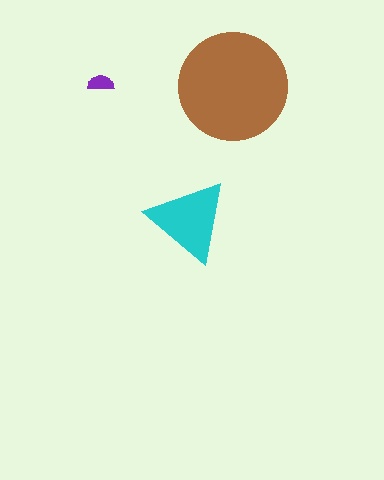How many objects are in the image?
There are 3 objects in the image.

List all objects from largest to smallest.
The brown circle, the cyan triangle, the purple semicircle.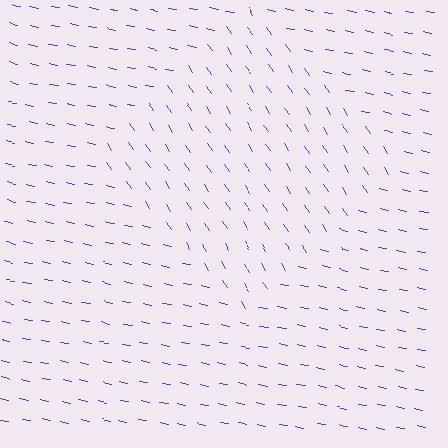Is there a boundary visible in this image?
Yes, there is a texture boundary formed by a change in line orientation.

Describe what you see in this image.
The image is filled with small blue line segments. A diamond region in the image has lines oriented differently from the surrounding lines, creating a visible texture boundary.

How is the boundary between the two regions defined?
The boundary is defined purely by a change in line orientation (approximately 45 degrees difference). All lines are the same color and thickness.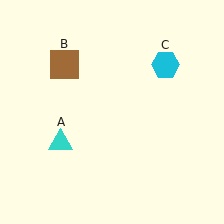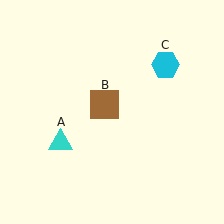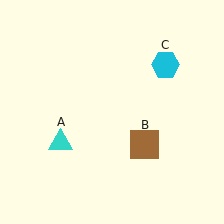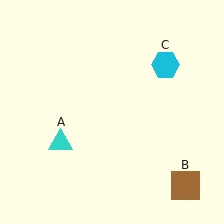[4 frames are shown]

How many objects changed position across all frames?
1 object changed position: brown square (object B).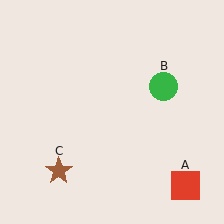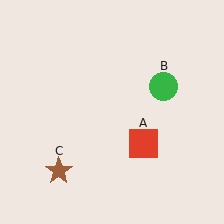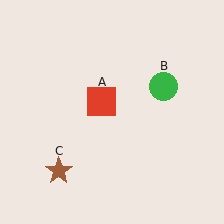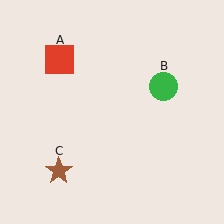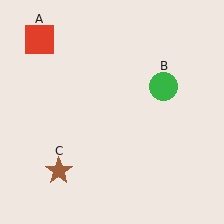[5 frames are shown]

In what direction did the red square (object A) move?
The red square (object A) moved up and to the left.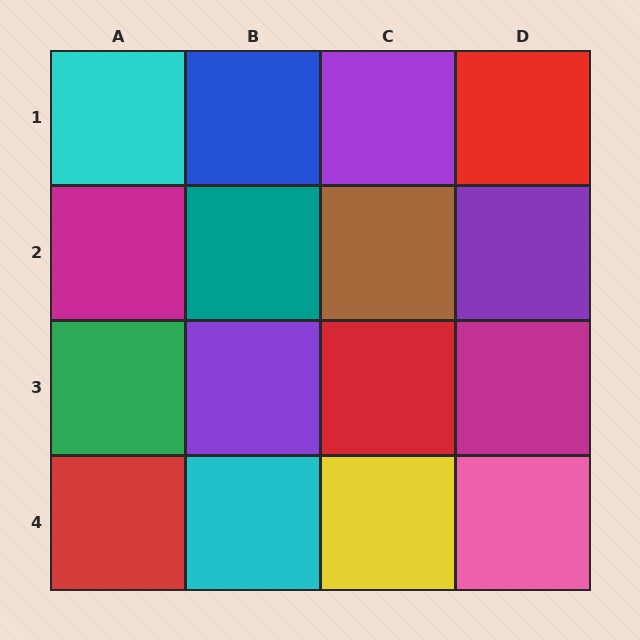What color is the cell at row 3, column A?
Green.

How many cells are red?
3 cells are red.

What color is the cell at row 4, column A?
Red.